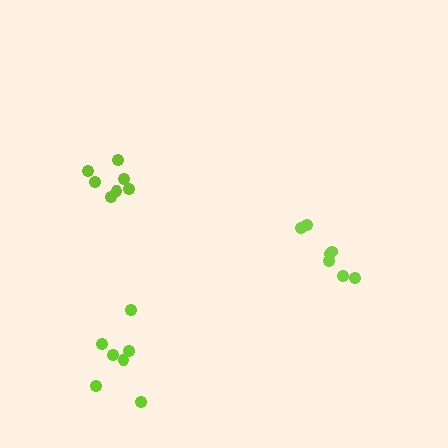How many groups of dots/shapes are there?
There are 3 groups.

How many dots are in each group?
Group 1: 7 dots, Group 2: 7 dots, Group 3: 7 dots (21 total).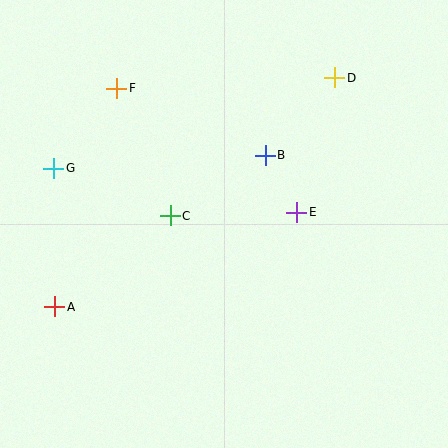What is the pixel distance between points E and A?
The distance between E and A is 260 pixels.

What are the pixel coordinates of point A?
Point A is at (55, 307).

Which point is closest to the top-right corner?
Point D is closest to the top-right corner.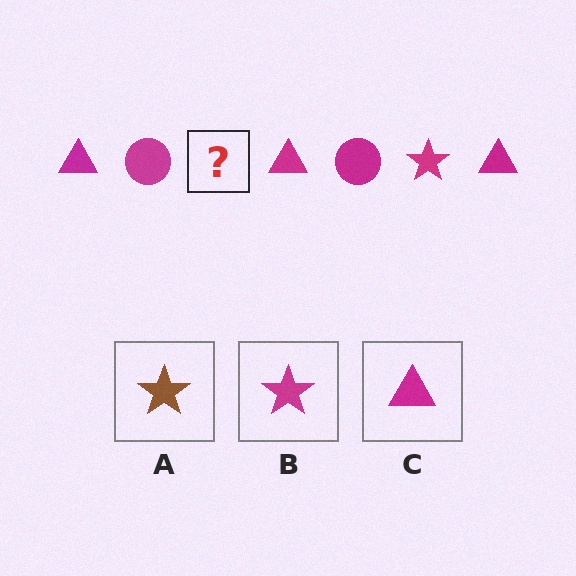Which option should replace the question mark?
Option B.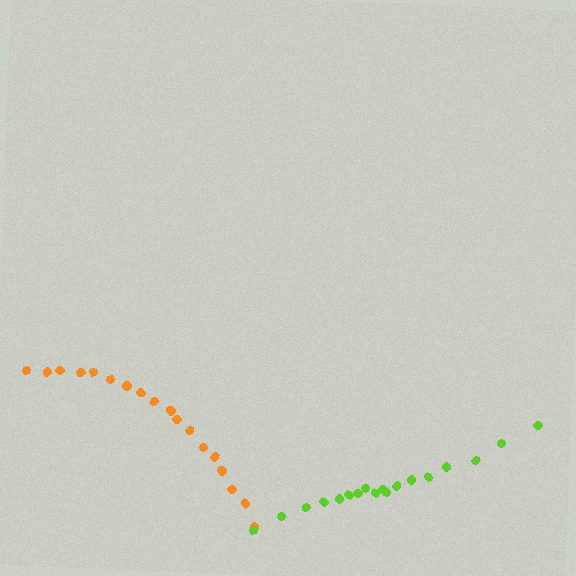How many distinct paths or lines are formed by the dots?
There are 2 distinct paths.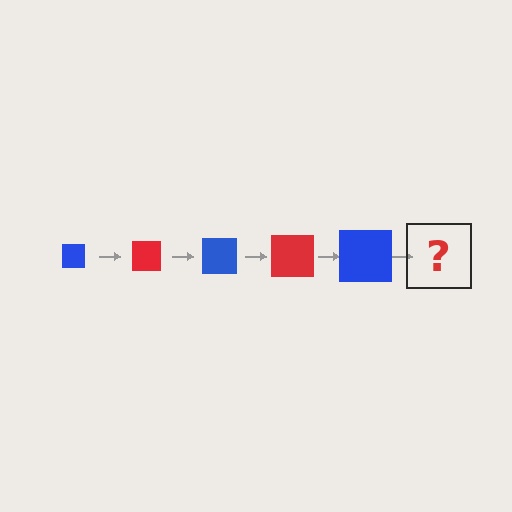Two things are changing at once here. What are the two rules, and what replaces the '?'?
The two rules are that the square grows larger each step and the color cycles through blue and red. The '?' should be a red square, larger than the previous one.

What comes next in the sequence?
The next element should be a red square, larger than the previous one.